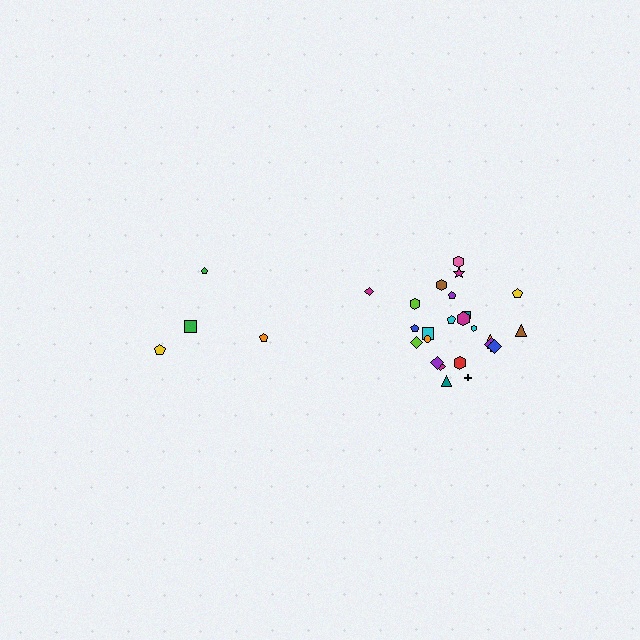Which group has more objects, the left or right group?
The right group.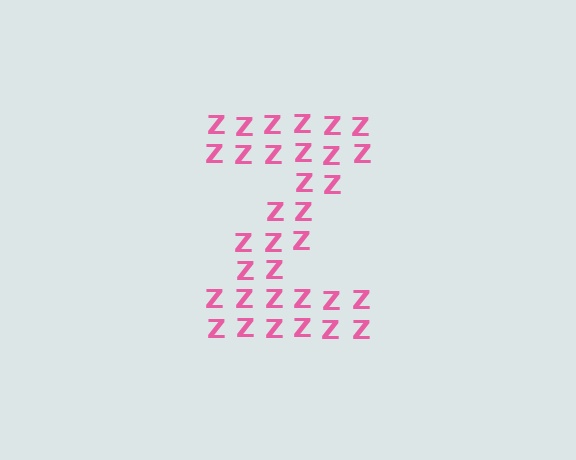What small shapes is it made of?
It is made of small letter Z's.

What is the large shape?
The large shape is the letter Z.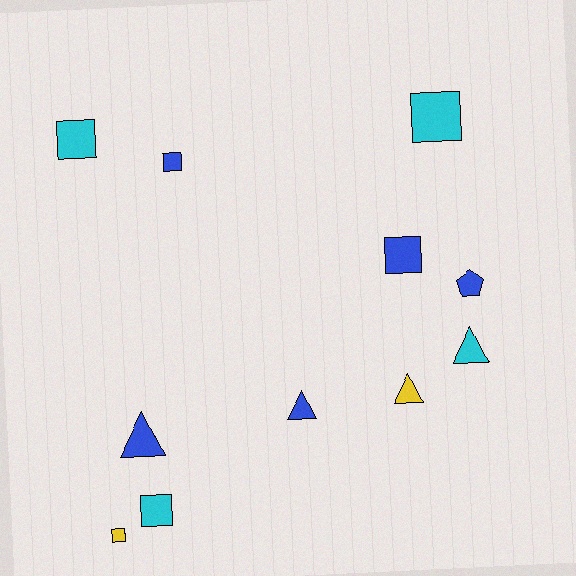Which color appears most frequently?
Blue, with 5 objects.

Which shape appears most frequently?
Square, with 6 objects.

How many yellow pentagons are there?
There are no yellow pentagons.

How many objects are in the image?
There are 11 objects.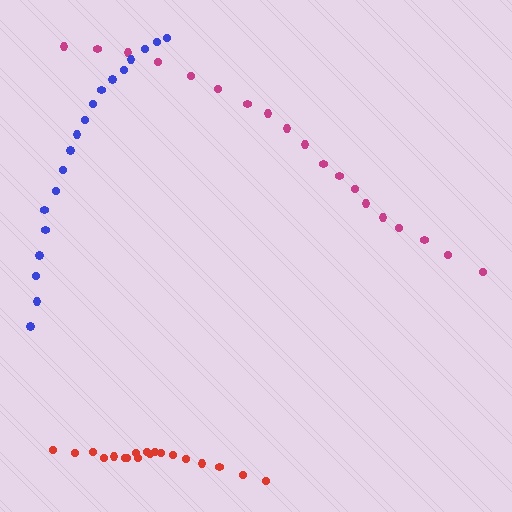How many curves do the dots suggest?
There are 3 distinct paths.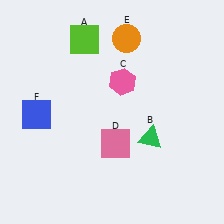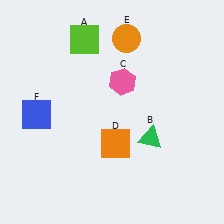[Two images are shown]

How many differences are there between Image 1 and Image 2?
There is 1 difference between the two images.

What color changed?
The square (D) changed from pink in Image 1 to orange in Image 2.